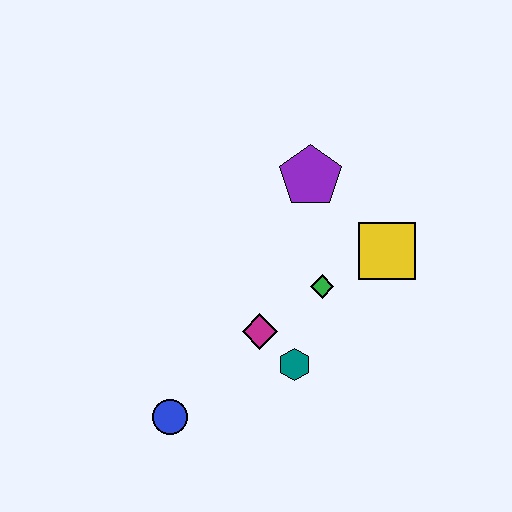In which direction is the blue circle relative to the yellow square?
The blue circle is to the left of the yellow square.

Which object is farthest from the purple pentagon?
The blue circle is farthest from the purple pentagon.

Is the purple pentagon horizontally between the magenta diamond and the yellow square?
Yes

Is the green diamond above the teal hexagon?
Yes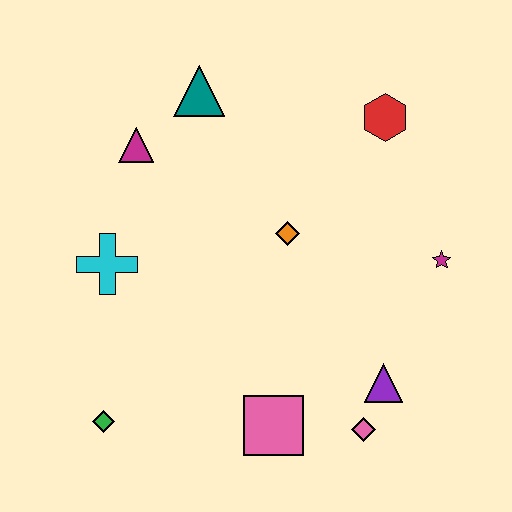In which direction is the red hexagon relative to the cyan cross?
The red hexagon is to the right of the cyan cross.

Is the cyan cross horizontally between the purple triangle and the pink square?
No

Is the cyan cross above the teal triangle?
No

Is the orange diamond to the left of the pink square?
No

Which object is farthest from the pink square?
The teal triangle is farthest from the pink square.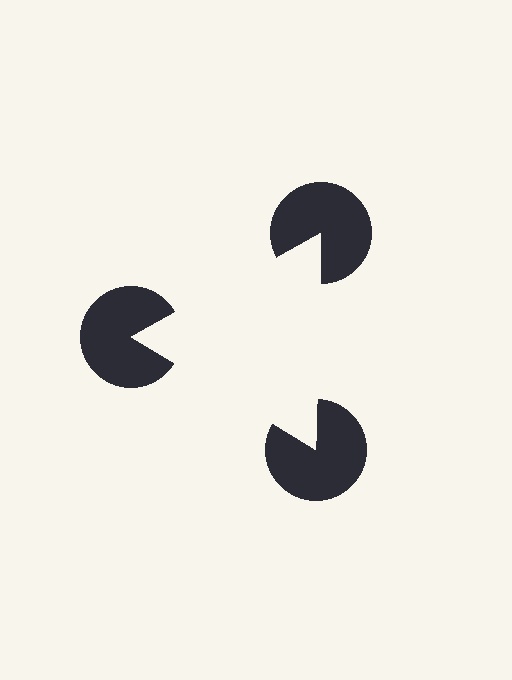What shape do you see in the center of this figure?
An illusory triangle — its edges are inferred from the aligned wedge cuts in the pac-man discs, not physically drawn.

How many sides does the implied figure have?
3 sides.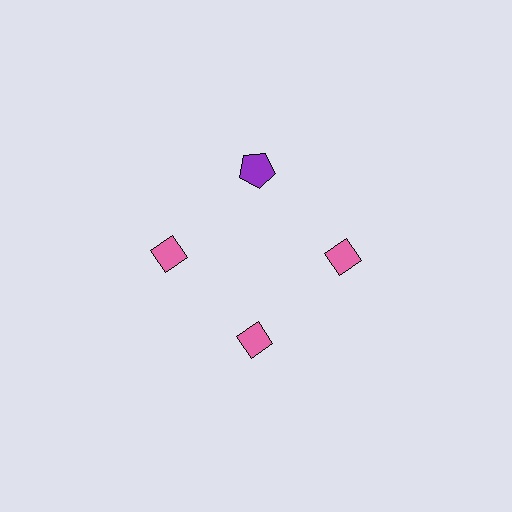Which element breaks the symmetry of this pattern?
The purple pentagon at roughly the 12 o'clock position breaks the symmetry. All other shapes are pink diamonds.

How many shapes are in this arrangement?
There are 4 shapes arranged in a ring pattern.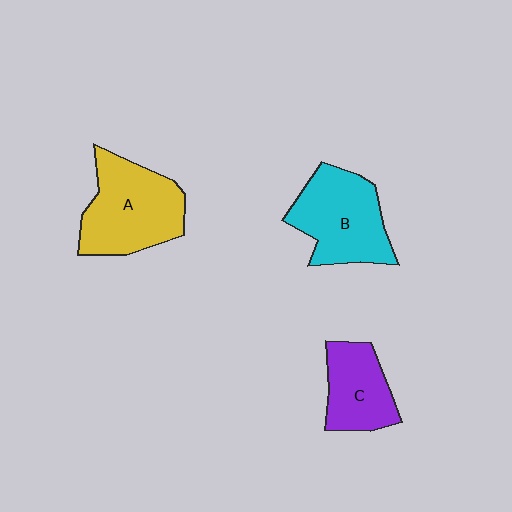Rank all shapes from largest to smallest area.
From largest to smallest: A (yellow), B (cyan), C (purple).